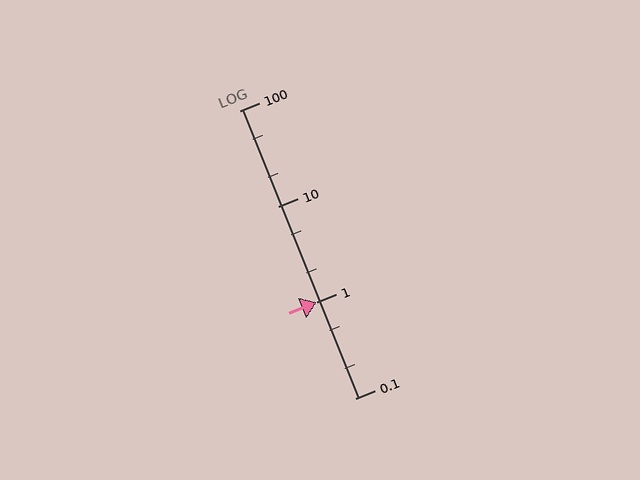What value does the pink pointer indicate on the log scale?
The pointer indicates approximately 1.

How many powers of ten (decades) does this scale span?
The scale spans 3 decades, from 0.1 to 100.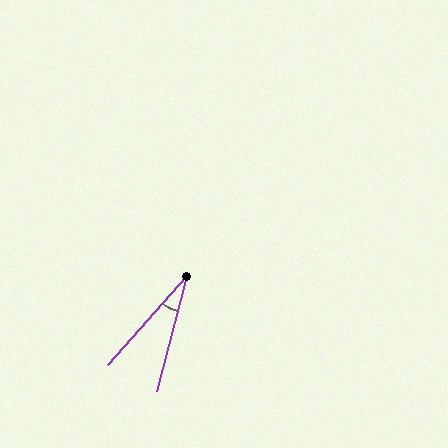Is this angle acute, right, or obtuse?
It is acute.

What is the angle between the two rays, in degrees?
Approximately 27 degrees.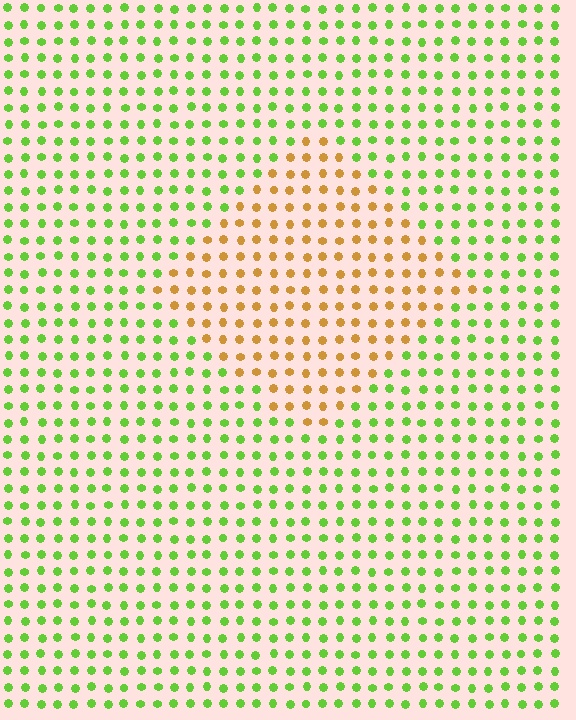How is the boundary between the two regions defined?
The boundary is defined purely by a slight shift in hue (about 65 degrees). Spacing, size, and orientation are identical on both sides.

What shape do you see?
I see a diamond.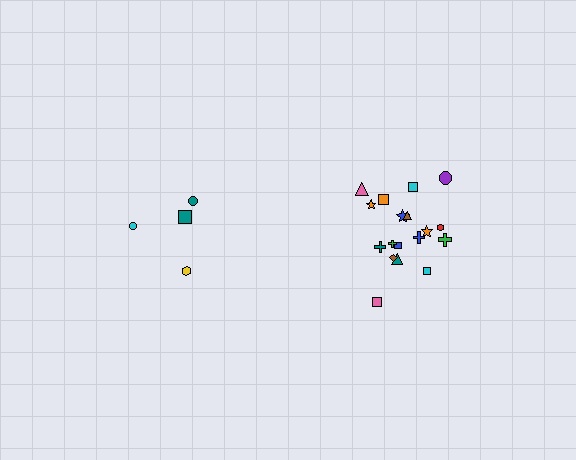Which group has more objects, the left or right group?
The right group.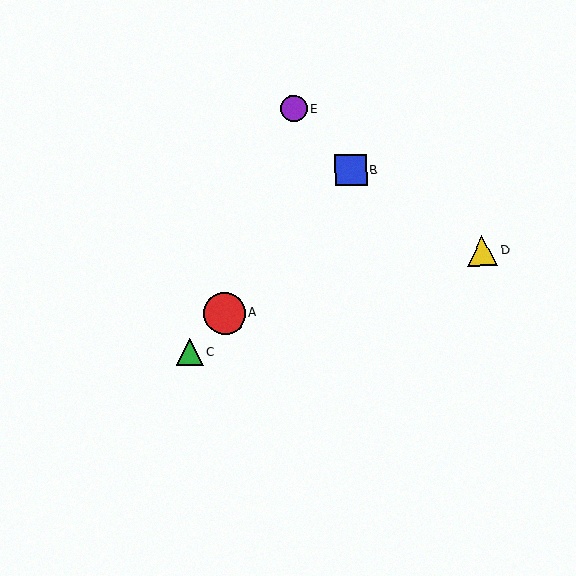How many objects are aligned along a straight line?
3 objects (A, B, C) are aligned along a straight line.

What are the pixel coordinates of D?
Object D is at (482, 251).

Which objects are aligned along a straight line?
Objects A, B, C are aligned along a straight line.